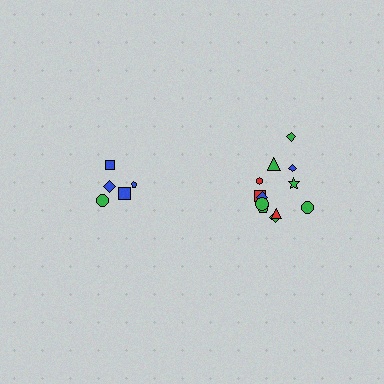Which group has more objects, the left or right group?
The right group.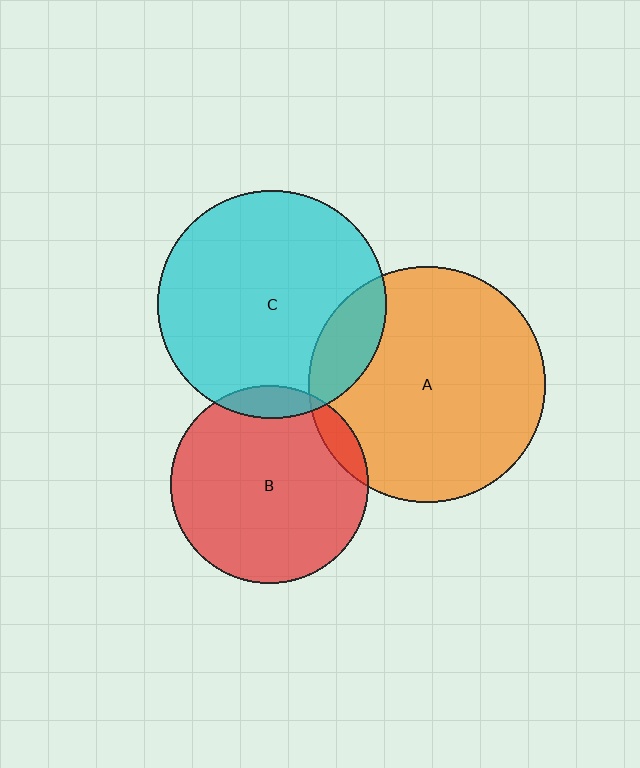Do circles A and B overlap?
Yes.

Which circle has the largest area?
Circle A (orange).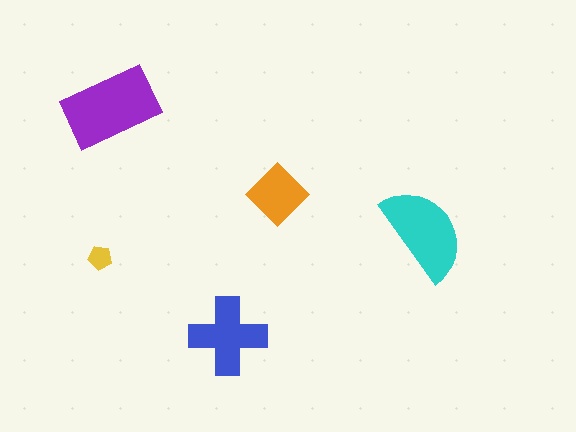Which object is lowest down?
The blue cross is bottommost.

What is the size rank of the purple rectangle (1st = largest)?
1st.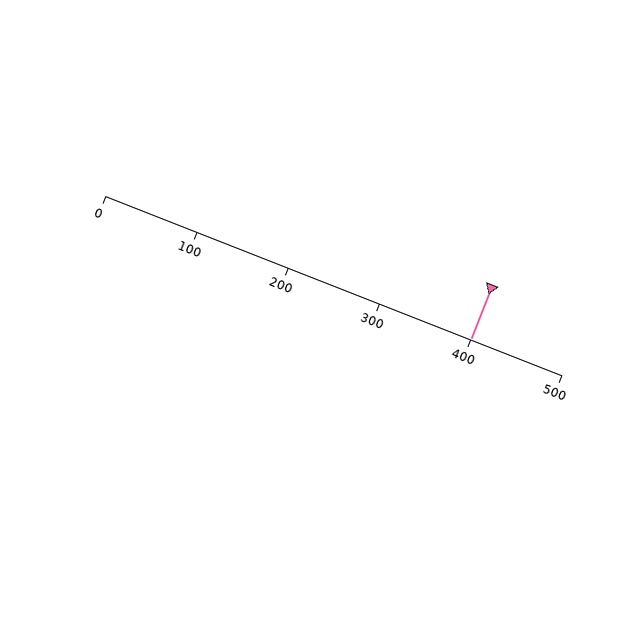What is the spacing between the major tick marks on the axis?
The major ticks are spaced 100 apart.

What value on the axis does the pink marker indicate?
The marker indicates approximately 400.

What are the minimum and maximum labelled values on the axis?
The axis runs from 0 to 500.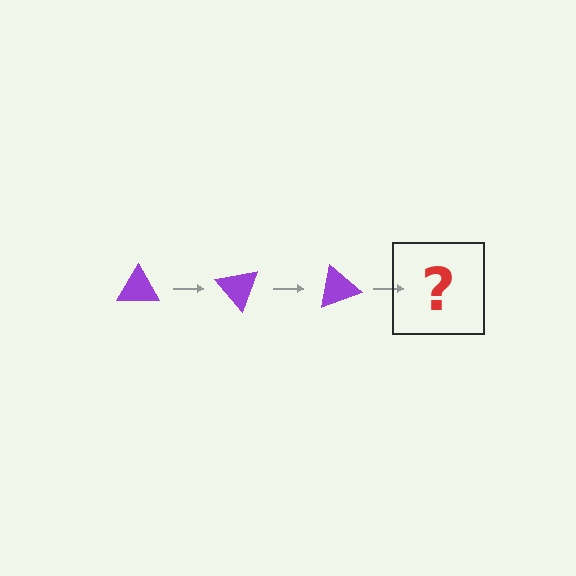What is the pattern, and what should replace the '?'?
The pattern is that the triangle rotates 50 degrees each step. The '?' should be a purple triangle rotated 150 degrees.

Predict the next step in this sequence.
The next step is a purple triangle rotated 150 degrees.